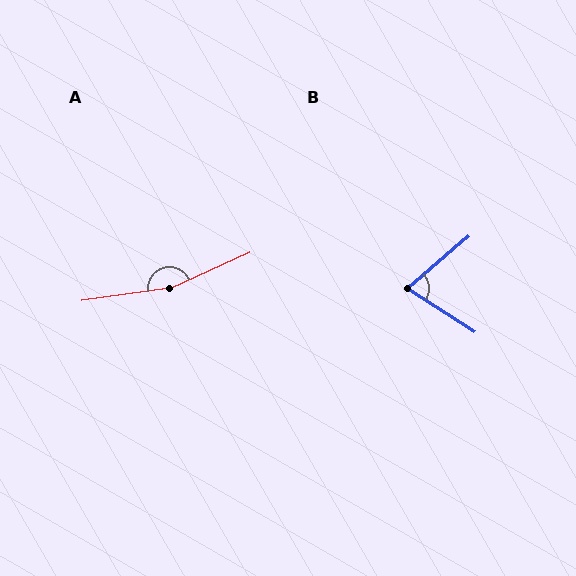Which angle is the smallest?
B, at approximately 74 degrees.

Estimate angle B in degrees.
Approximately 74 degrees.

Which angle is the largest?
A, at approximately 164 degrees.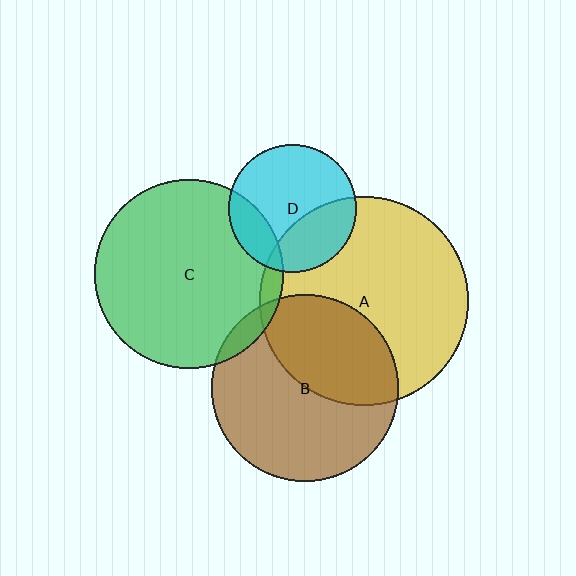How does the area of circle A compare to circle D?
Approximately 2.7 times.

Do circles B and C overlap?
Yes.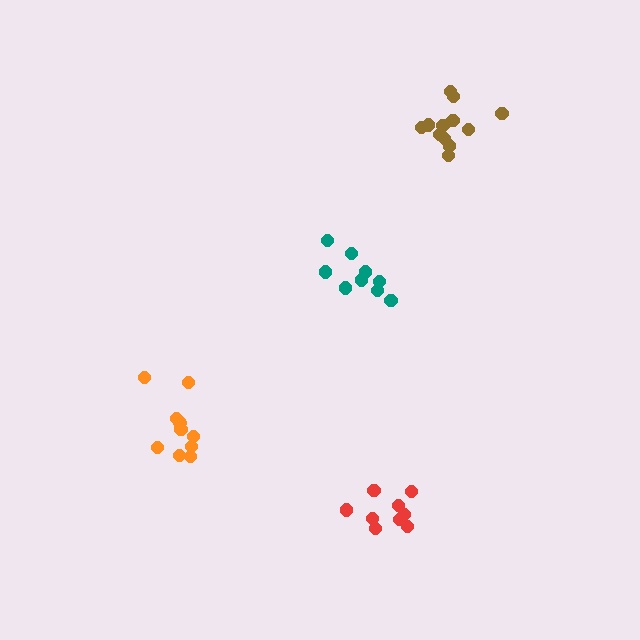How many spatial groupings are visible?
There are 4 spatial groupings.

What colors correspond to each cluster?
The clusters are colored: teal, red, orange, brown.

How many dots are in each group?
Group 1: 9 dots, Group 2: 9 dots, Group 3: 10 dots, Group 4: 12 dots (40 total).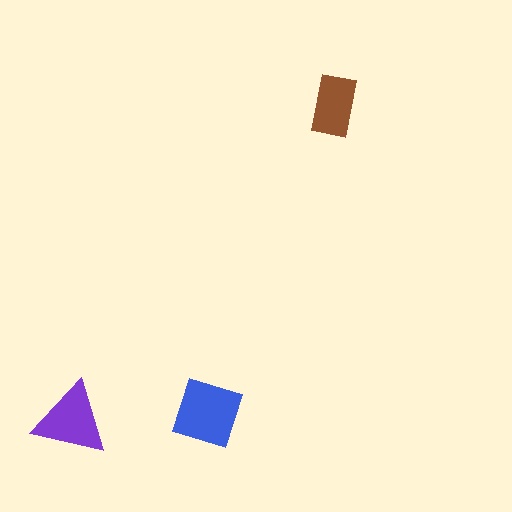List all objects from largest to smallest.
The blue square, the purple triangle, the brown rectangle.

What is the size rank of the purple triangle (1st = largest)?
2nd.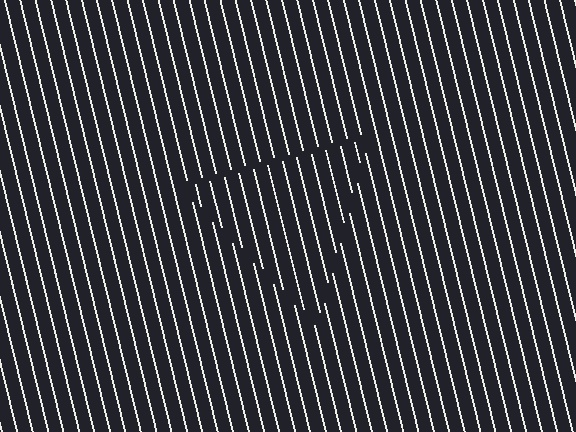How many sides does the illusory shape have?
3 sides — the line-ends trace a triangle.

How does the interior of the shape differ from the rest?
The interior of the shape contains the same grating, shifted by half a period — the contour is defined by the phase discontinuity where line-ends from the inner and outer gratings abut.